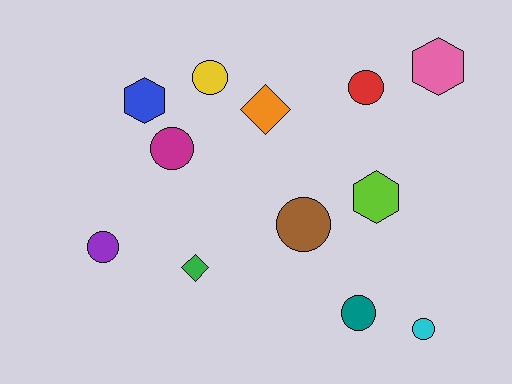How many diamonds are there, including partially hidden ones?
There are 2 diamonds.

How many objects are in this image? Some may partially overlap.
There are 12 objects.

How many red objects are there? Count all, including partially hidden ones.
There is 1 red object.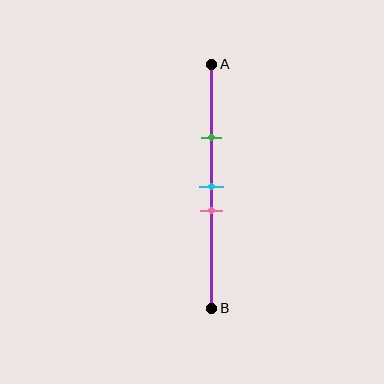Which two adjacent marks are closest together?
The cyan and pink marks are the closest adjacent pair.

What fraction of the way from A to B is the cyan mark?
The cyan mark is approximately 50% (0.5) of the way from A to B.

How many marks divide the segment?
There are 3 marks dividing the segment.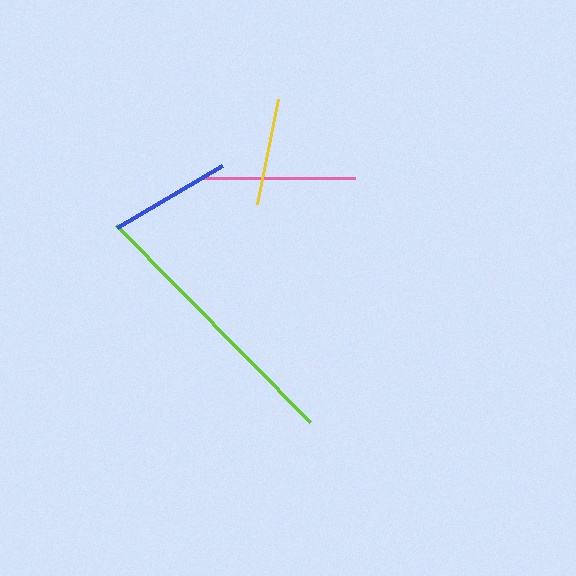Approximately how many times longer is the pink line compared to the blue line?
The pink line is approximately 1.2 times the length of the blue line.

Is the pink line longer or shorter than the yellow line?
The pink line is longer than the yellow line.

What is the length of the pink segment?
The pink segment is approximately 151 pixels long.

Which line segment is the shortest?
The yellow line is the shortest at approximately 107 pixels.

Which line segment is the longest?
The lime line is the longest at approximately 276 pixels.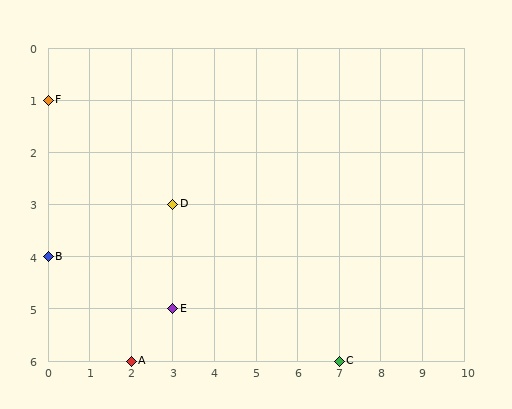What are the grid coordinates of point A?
Point A is at grid coordinates (2, 6).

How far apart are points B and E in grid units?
Points B and E are 3 columns and 1 row apart (about 3.2 grid units diagonally).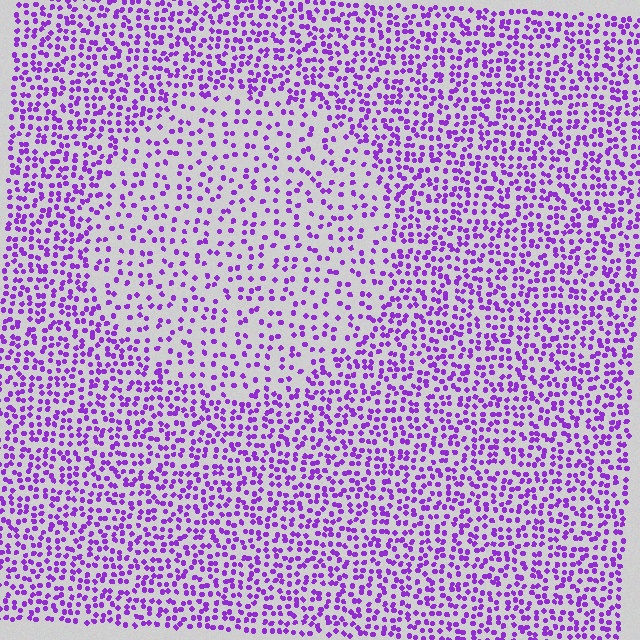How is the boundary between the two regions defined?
The boundary is defined by a change in element density (approximately 1.9x ratio). All elements are the same color, size, and shape.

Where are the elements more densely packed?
The elements are more densely packed outside the circle boundary.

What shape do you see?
I see a circle.